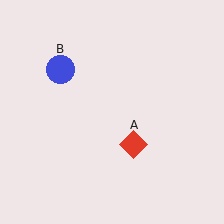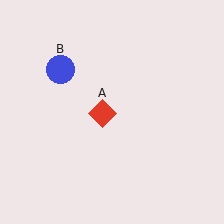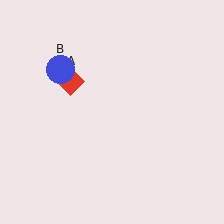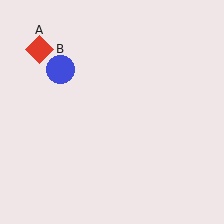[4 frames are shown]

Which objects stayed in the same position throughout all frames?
Blue circle (object B) remained stationary.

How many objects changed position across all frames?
1 object changed position: red diamond (object A).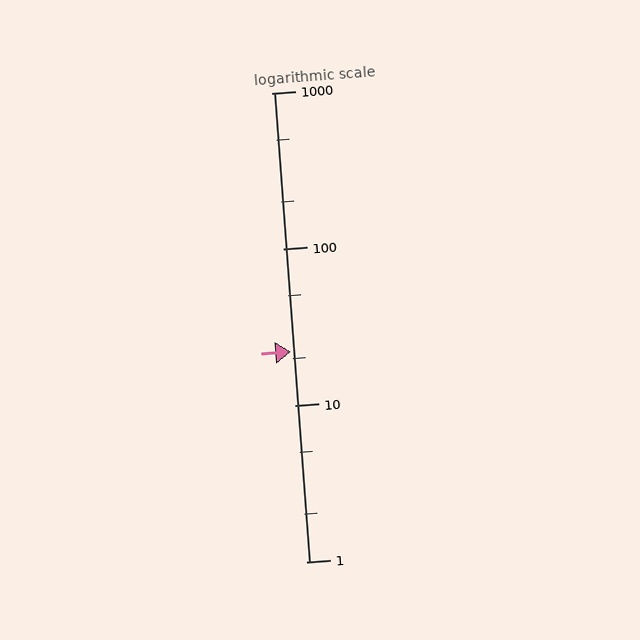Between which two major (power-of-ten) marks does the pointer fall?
The pointer is between 10 and 100.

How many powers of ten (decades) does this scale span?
The scale spans 3 decades, from 1 to 1000.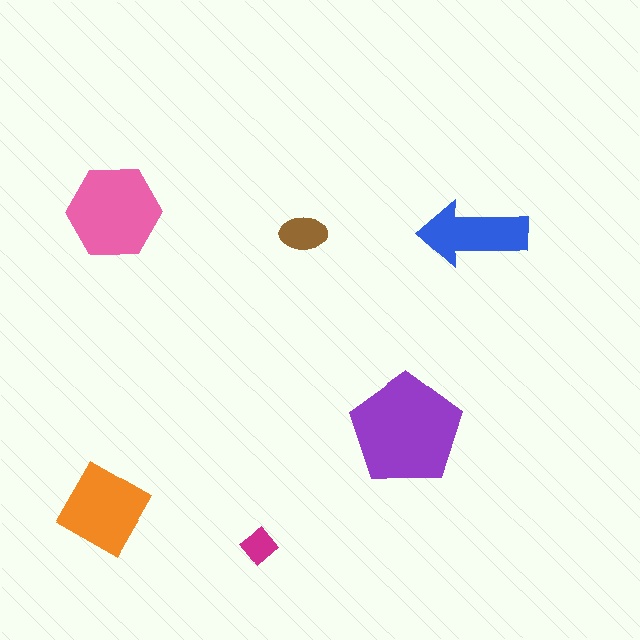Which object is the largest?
The purple pentagon.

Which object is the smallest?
The magenta diamond.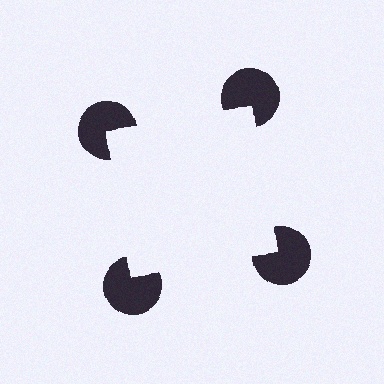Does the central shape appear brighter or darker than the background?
It typically appears slightly brighter than the background, even though no actual brightness change is drawn.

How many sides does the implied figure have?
4 sides.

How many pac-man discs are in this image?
There are 4 — one at each vertex of the illusory square.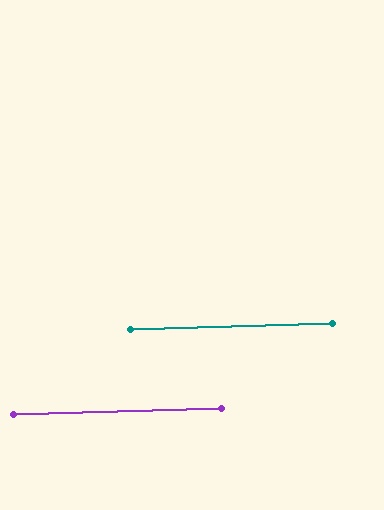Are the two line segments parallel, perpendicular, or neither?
Parallel — their directions differ by only 0.1°.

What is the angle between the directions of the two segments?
Approximately 0 degrees.